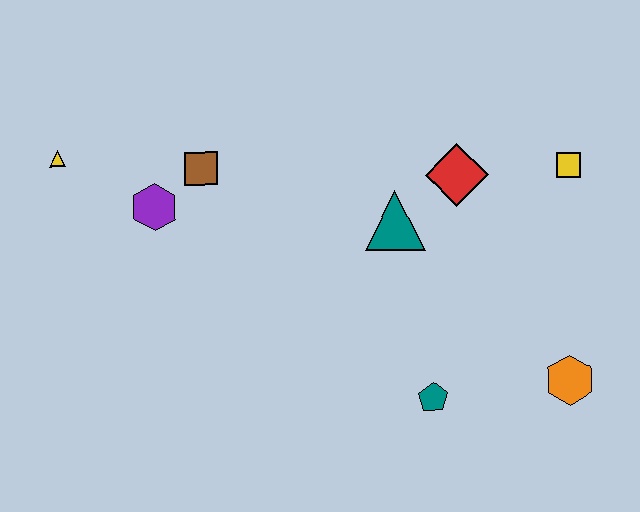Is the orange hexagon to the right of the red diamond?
Yes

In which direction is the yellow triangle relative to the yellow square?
The yellow triangle is to the left of the yellow square.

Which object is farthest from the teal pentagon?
The yellow triangle is farthest from the teal pentagon.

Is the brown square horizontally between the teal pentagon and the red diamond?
No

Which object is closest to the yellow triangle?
The purple hexagon is closest to the yellow triangle.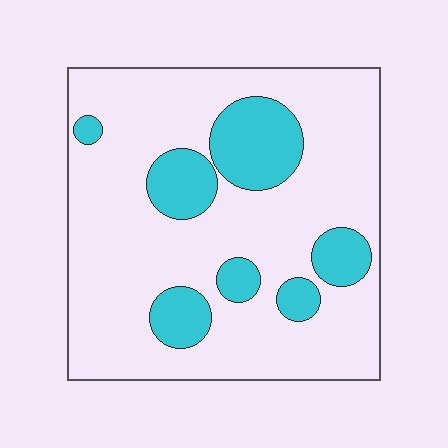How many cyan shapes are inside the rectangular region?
7.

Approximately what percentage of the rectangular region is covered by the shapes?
Approximately 20%.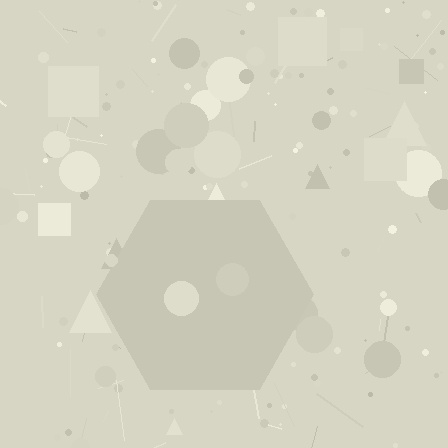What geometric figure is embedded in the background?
A hexagon is embedded in the background.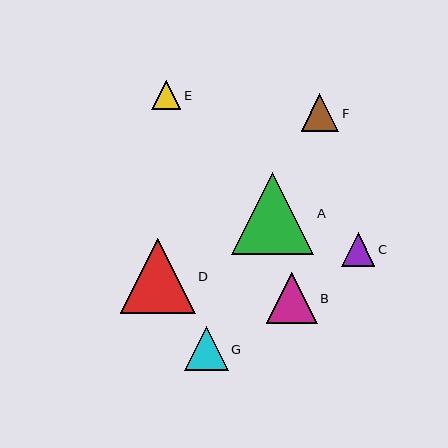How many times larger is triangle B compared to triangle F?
Triangle B is approximately 1.4 times the size of triangle F.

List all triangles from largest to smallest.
From largest to smallest: A, D, B, G, F, C, E.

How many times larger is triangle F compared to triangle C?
Triangle F is approximately 1.1 times the size of triangle C.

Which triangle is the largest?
Triangle A is the largest with a size of approximately 82 pixels.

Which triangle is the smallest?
Triangle E is the smallest with a size of approximately 29 pixels.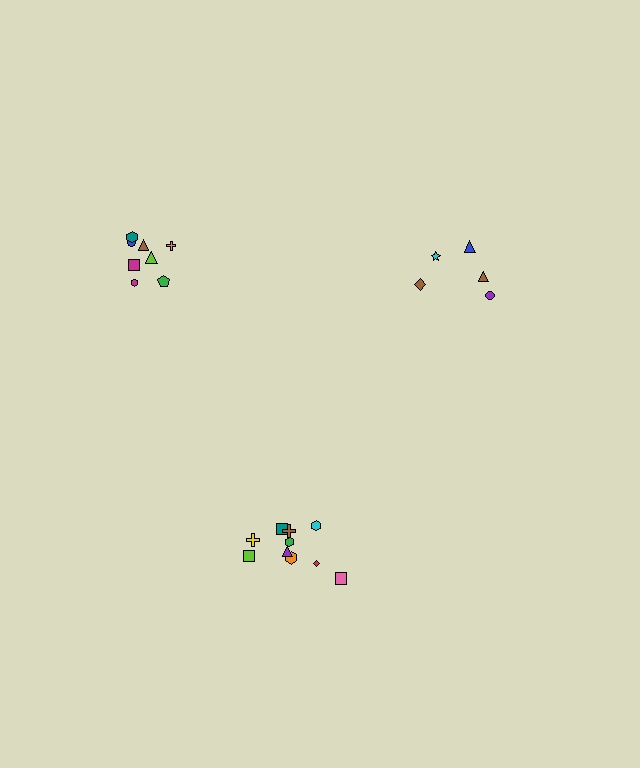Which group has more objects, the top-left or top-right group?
The top-left group.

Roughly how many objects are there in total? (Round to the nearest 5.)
Roughly 25 objects in total.